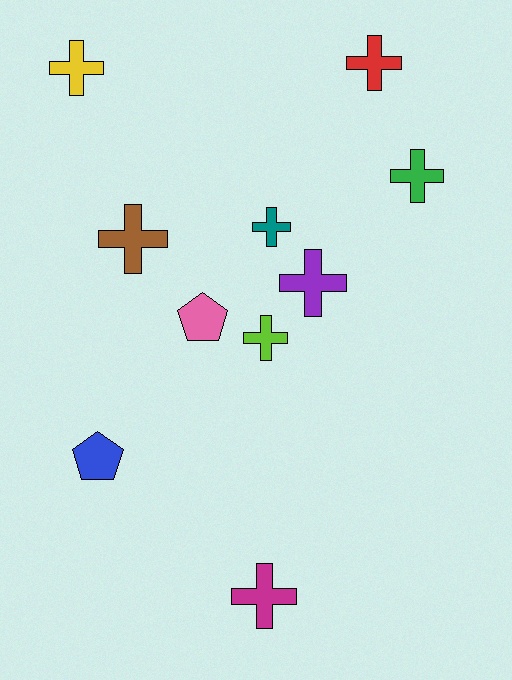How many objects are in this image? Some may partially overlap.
There are 10 objects.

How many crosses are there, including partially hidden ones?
There are 8 crosses.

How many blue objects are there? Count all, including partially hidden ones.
There is 1 blue object.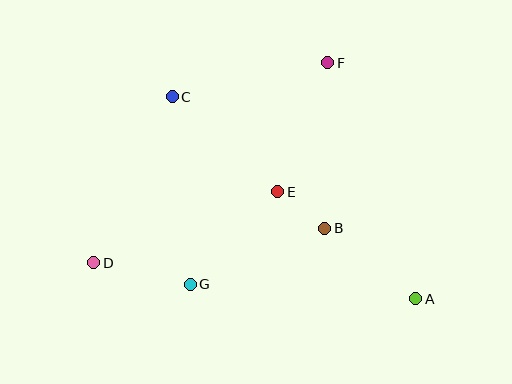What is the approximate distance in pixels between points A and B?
The distance between A and B is approximately 115 pixels.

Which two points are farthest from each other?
Points A and D are farthest from each other.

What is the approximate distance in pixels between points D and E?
The distance between D and E is approximately 198 pixels.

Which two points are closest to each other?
Points B and E are closest to each other.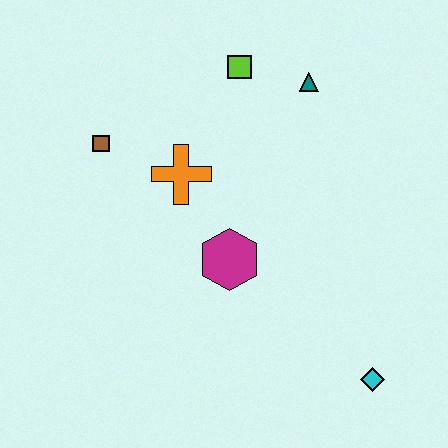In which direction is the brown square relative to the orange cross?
The brown square is to the left of the orange cross.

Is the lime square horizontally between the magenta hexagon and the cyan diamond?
Yes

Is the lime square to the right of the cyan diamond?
No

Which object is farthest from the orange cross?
The cyan diamond is farthest from the orange cross.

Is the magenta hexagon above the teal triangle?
No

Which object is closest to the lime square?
The teal triangle is closest to the lime square.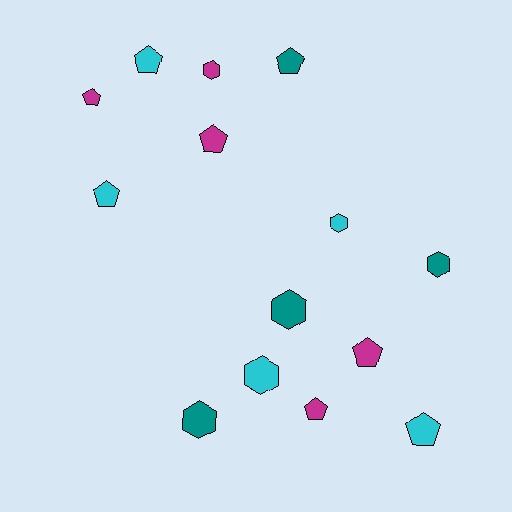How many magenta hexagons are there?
There is 1 magenta hexagon.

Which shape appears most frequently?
Pentagon, with 8 objects.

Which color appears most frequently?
Cyan, with 5 objects.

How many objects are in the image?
There are 14 objects.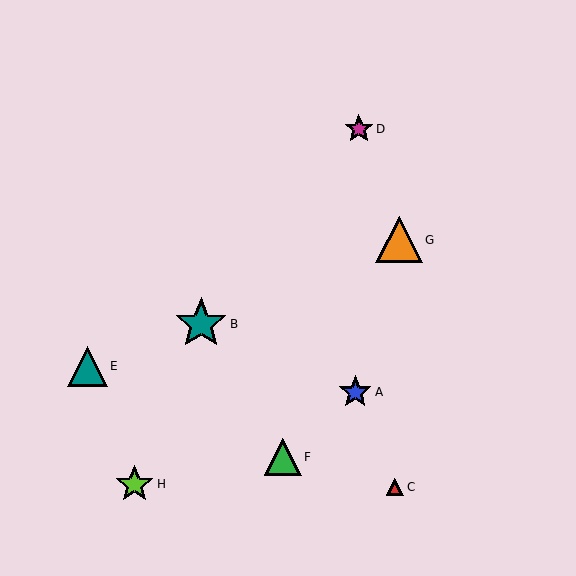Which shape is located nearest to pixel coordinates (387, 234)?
The orange triangle (labeled G) at (399, 240) is nearest to that location.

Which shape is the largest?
The teal star (labeled B) is the largest.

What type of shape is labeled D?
Shape D is a magenta star.